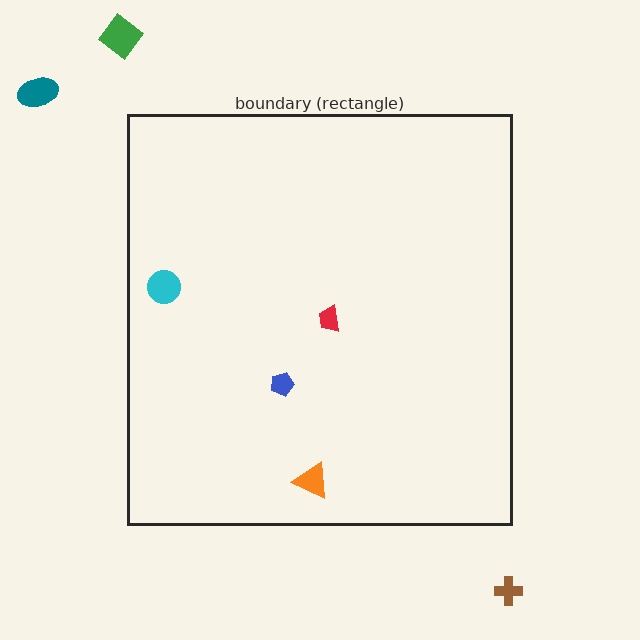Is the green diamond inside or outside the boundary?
Outside.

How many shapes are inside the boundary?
4 inside, 3 outside.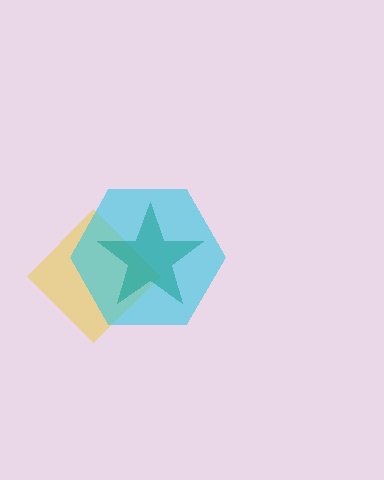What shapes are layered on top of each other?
The layered shapes are: a yellow diamond, a cyan hexagon, a teal star.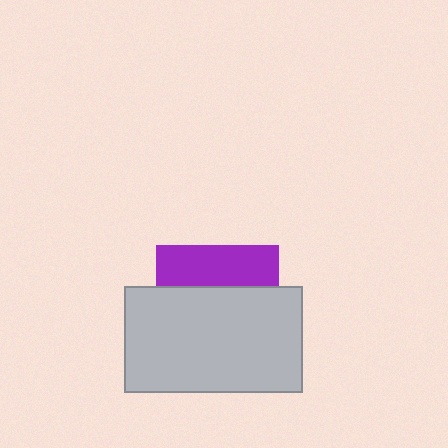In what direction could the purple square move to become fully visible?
The purple square could move up. That would shift it out from behind the light gray rectangle entirely.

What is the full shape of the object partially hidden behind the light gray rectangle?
The partially hidden object is a purple square.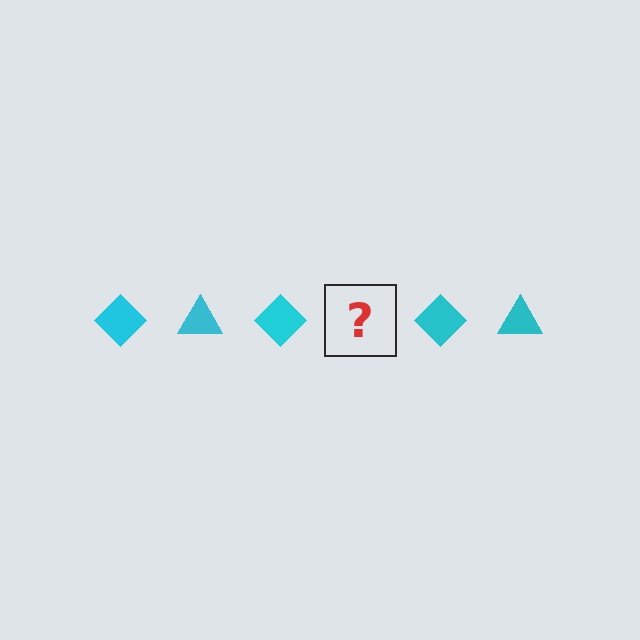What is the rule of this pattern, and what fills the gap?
The rule is that the pattern cycles through diamond, triangle shapes in cyan. The gap should be filled with a cyan triangle.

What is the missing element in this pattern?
The missing element is a cyan triangle.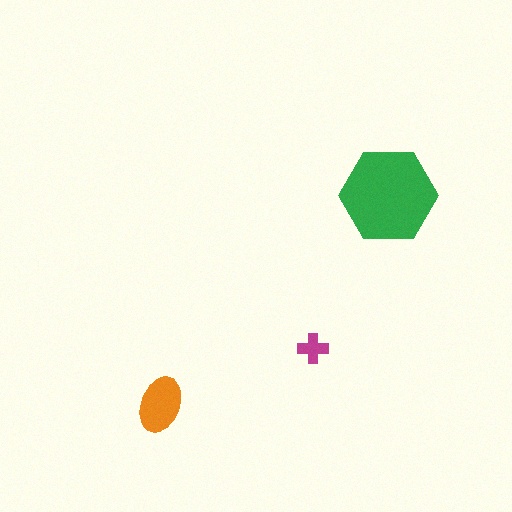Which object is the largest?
The green hexagon.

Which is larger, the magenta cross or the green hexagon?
The green hexagon.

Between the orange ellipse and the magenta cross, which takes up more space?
The orange ellipse.